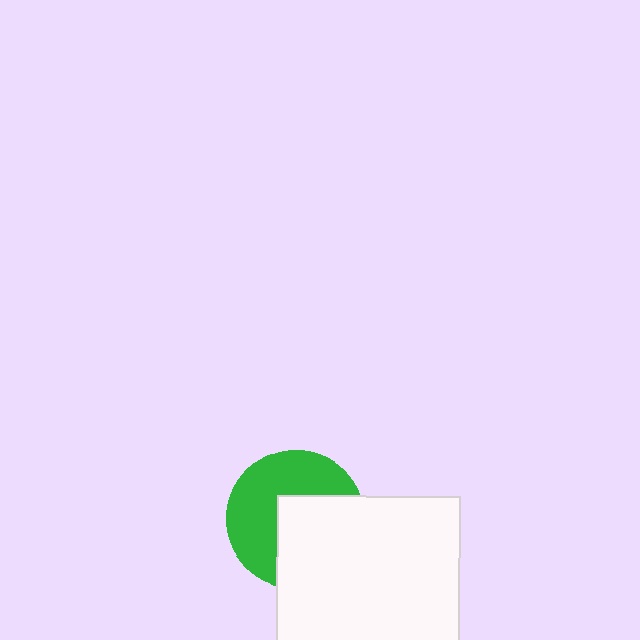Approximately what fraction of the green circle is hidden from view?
Roughly 47% of the green circle is hidden behind the white square.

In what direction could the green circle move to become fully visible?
The green circle could move toward the upper-left. That would shift it out from behind the white square entirely.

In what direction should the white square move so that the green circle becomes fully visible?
The white square should move toward the lower-right. That is the shortest direction to clear the overlap and leave the green circle fully visible.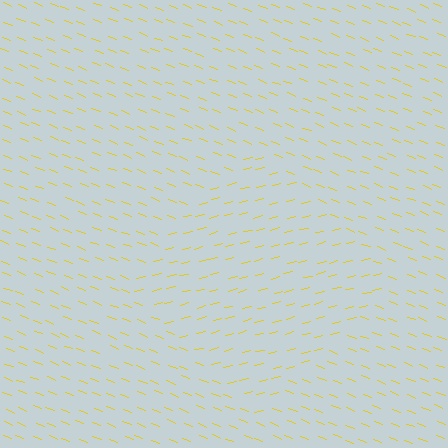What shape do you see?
I see a diamond.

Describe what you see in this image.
The image is filled with small yellow line segments. A diamond region in the image has lines oriented differently from the surrounding lines, creating a visible texture boundary.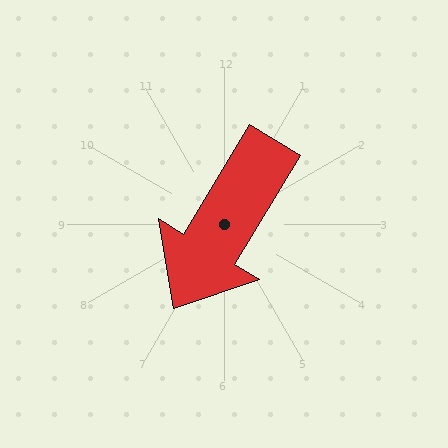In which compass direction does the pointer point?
Southwest.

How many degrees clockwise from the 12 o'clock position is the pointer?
Approximately 211 degrees.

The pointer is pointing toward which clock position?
Roughly 7 o'clock.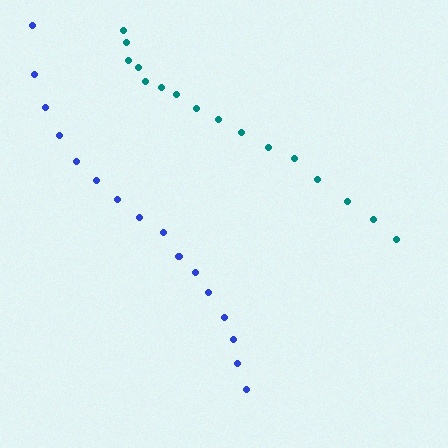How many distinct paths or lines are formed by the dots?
There are 2 distinct paths.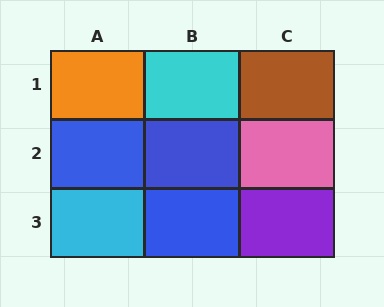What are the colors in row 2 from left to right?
Blue, blue, pink.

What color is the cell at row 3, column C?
Purple.